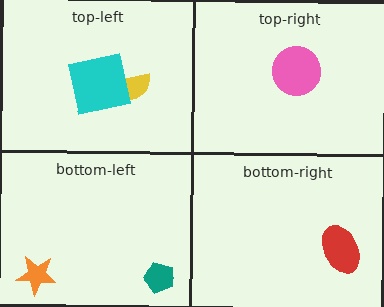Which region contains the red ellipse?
The bottom-right region.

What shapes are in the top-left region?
The yellow semicircle, the cyan square.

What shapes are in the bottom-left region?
The orange star, the teal pentagon.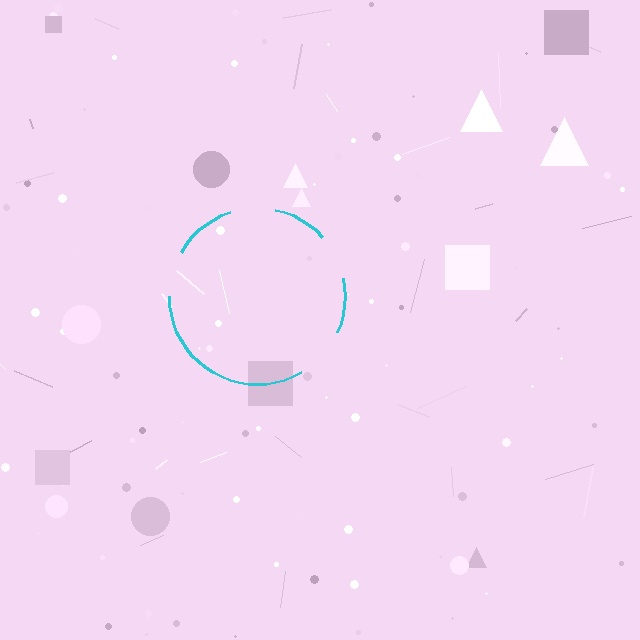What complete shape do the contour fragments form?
The contour fragments form a circle.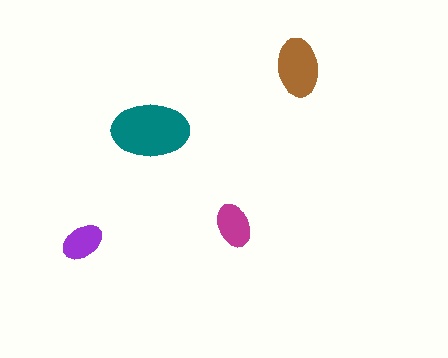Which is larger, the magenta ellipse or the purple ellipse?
The magenta one.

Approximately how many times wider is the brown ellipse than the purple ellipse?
About 1.5 times wider.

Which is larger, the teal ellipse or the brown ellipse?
The teal one.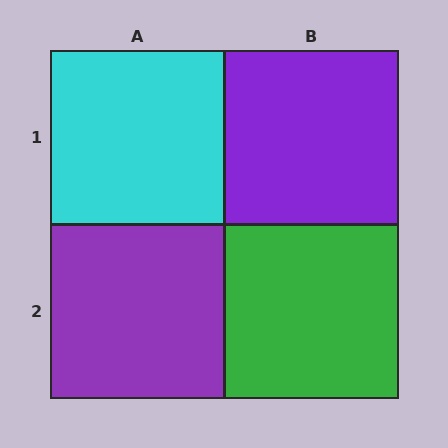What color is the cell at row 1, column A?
Cyan.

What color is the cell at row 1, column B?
Purple.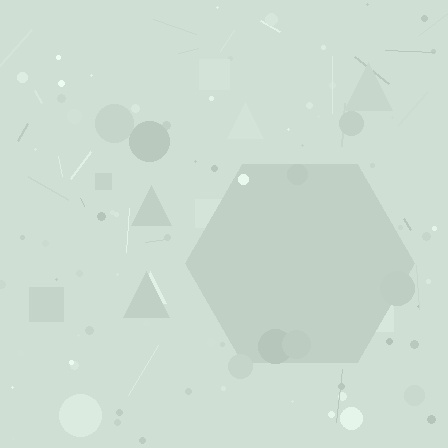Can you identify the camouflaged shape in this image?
The camouflaged shape is a hexagon.